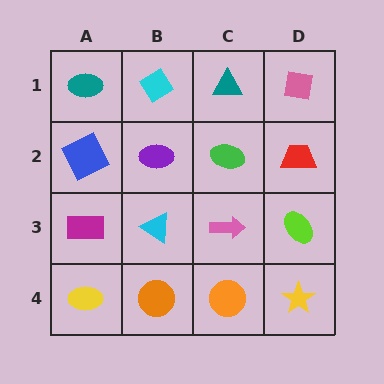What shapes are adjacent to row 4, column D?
A lime ellipse (row 3, column D), an orange circle (row 4, column C).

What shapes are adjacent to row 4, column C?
A pink arrow (row 3, column C), an orange circle (row 4, column B), a yellow star (row 4, column D).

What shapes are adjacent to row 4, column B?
A cyan triangle (row 3, column B), a yellow ellipse (row 4, column A), an orange circle (row 4, column C).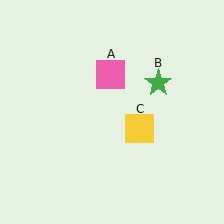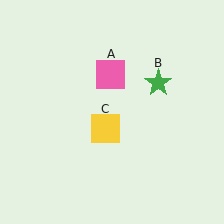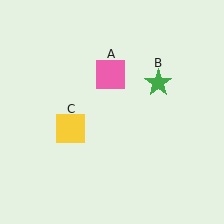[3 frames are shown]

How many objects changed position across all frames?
1 object changed position: yellow square (object C).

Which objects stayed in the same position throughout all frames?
Pink square (object A) and green star (object B) remained stationary.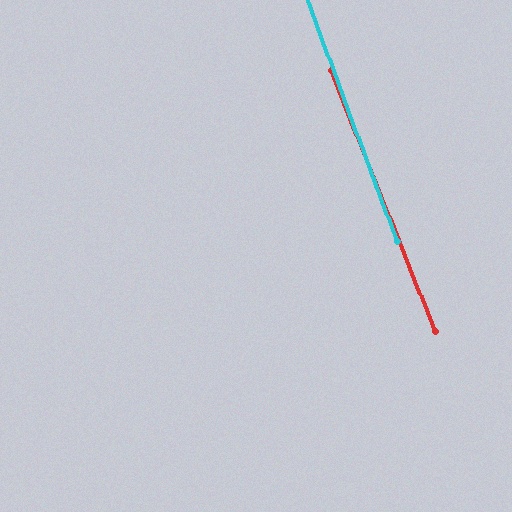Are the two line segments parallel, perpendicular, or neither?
Parallel — their directions differ by only 1.5°.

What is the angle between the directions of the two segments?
Approximately 1 degree.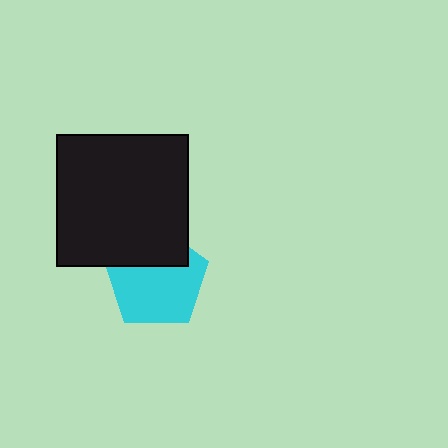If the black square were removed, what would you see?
You would see the complete cyan pentagon.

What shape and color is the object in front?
The object in front is a black square.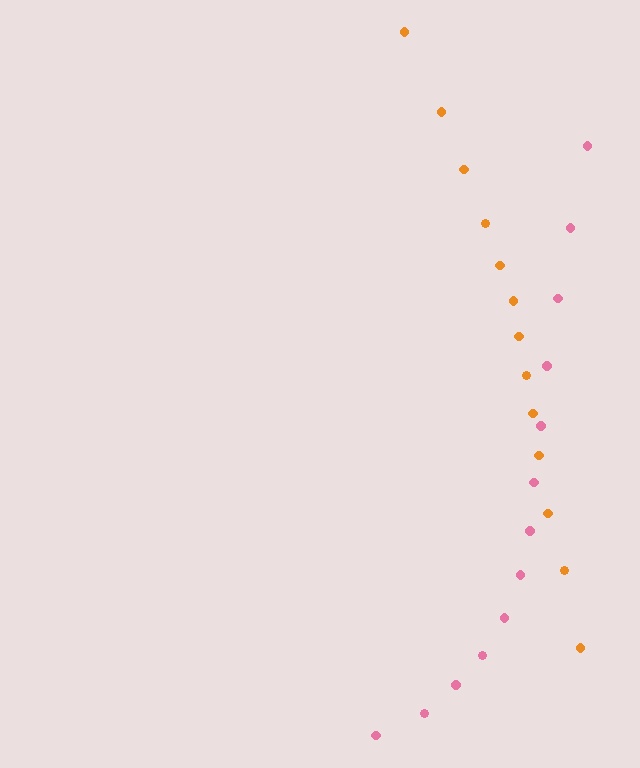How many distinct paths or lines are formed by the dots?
There are 2 distinct paths.